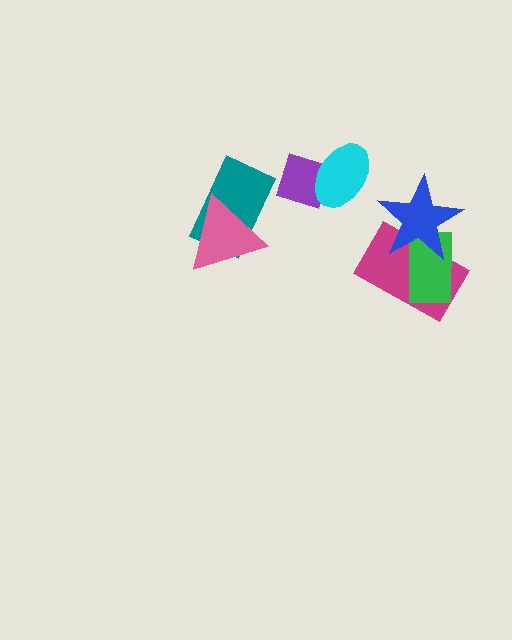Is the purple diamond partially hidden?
Yes, it is partially covered by another shape.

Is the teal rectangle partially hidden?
Yes, it is partially covered by another shape.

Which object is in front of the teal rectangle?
The pink triangle is in front of the teal rectangle.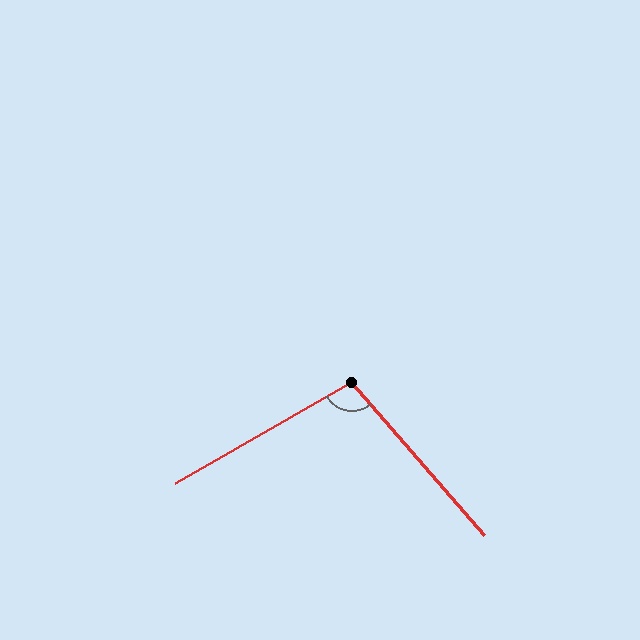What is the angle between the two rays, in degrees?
Approximately 101 degrees.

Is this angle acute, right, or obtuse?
It is obtuse.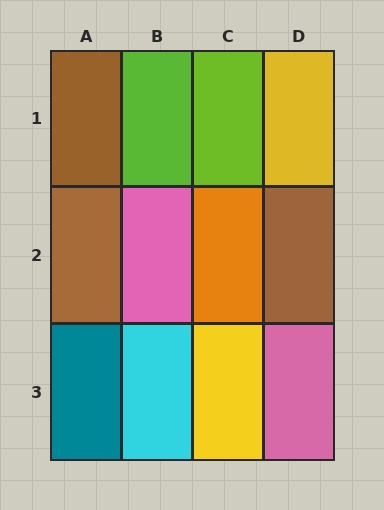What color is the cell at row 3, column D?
Pink.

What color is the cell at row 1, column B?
Lime.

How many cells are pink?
2 cells are pink.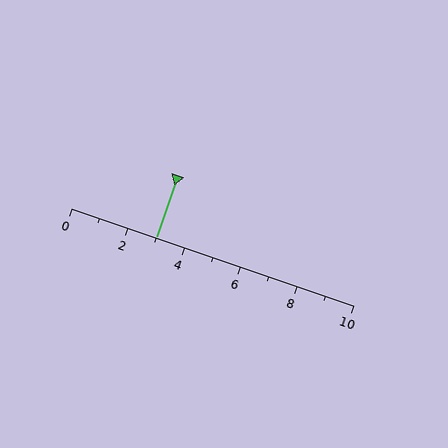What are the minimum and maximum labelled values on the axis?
The axis runs from 0 to 10.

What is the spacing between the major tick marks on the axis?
The major ticks are spaced 2 apart.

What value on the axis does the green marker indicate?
The marker indicates approximately 3.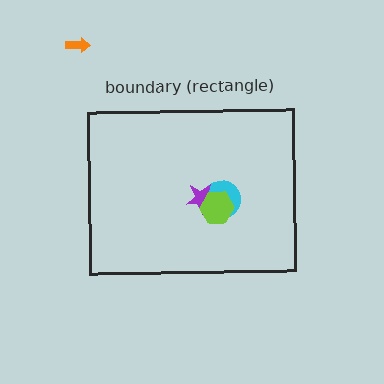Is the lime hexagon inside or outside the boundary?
Inside.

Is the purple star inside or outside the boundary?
Inside.